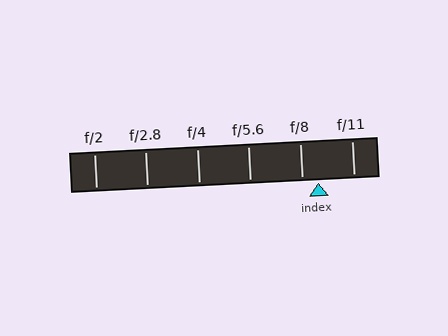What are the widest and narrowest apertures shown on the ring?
The widest aperture shown is f/2 and the narrowest is f/11.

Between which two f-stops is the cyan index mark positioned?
The index mark is between f/8 and f/11.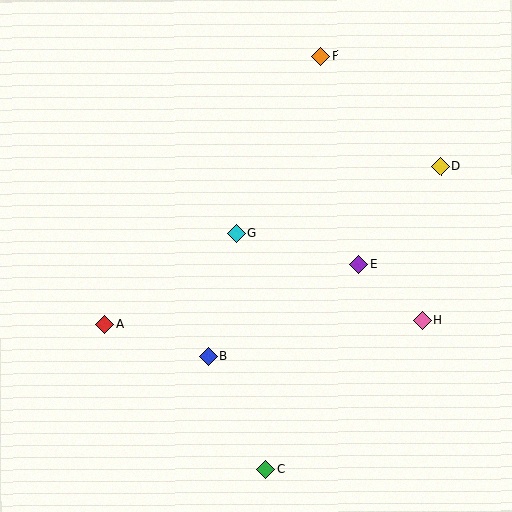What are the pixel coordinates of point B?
Point B is at (208, 357).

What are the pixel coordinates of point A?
Point A is at (105, 324).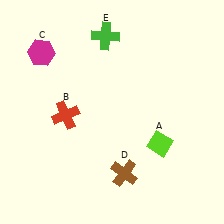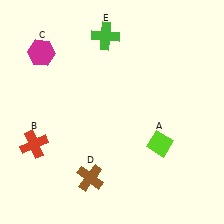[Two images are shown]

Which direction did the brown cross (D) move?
The brown cross (D) moved left.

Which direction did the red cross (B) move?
The red cross (B) moved left.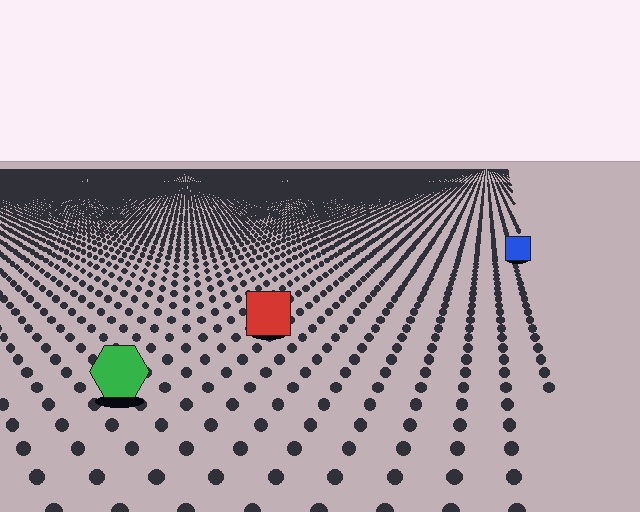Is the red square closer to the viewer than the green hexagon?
No. The green hexagon is closer — you can tell from the texture gradient: the ground texture is coarser near it.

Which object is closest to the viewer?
The green hexagon is closest. The texture marks near it are larger and more spread out.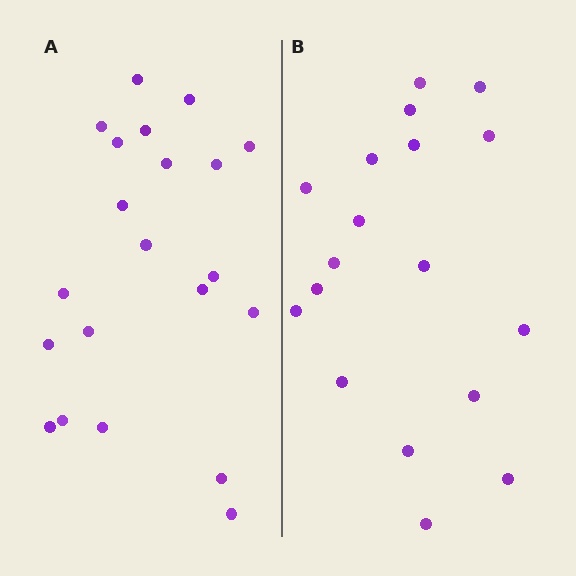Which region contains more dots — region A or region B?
Region A (the left region) has more dots.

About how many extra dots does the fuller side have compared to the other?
Region A has just a few more — roughly 2 or 3 more dots than region B.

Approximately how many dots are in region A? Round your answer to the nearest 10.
About 20 dots. (The exact count is 21, which rounds to 20.)